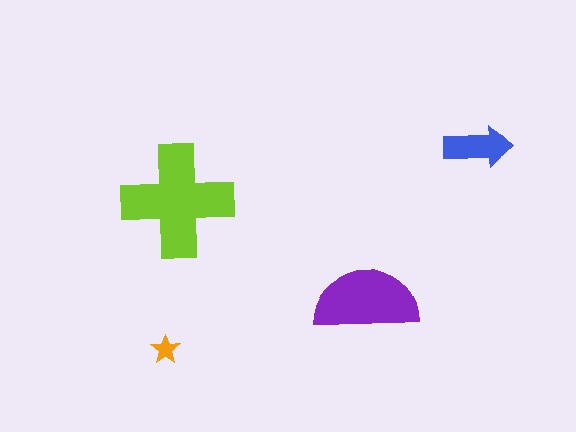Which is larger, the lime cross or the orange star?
The lime cross.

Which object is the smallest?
The orange star.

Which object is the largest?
The lime cross.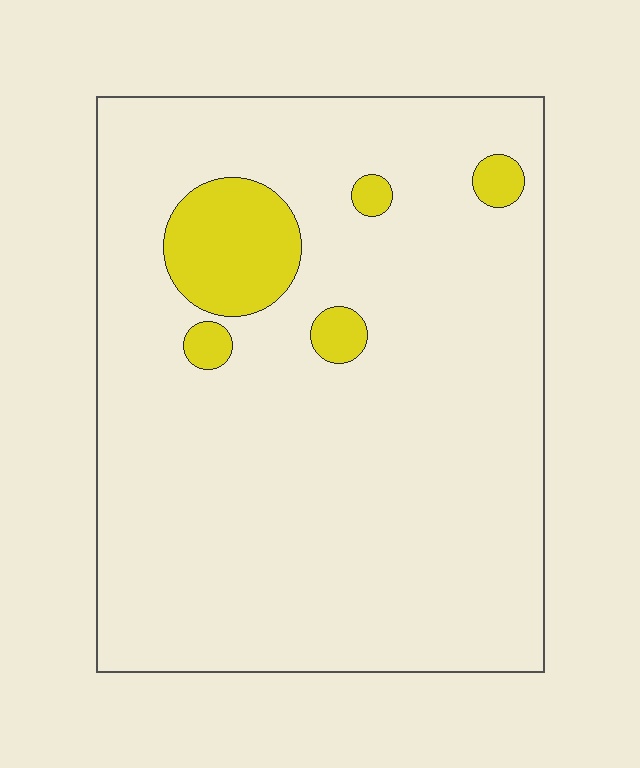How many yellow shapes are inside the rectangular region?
5.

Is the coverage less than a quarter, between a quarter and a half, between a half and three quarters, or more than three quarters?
Less than a quarter.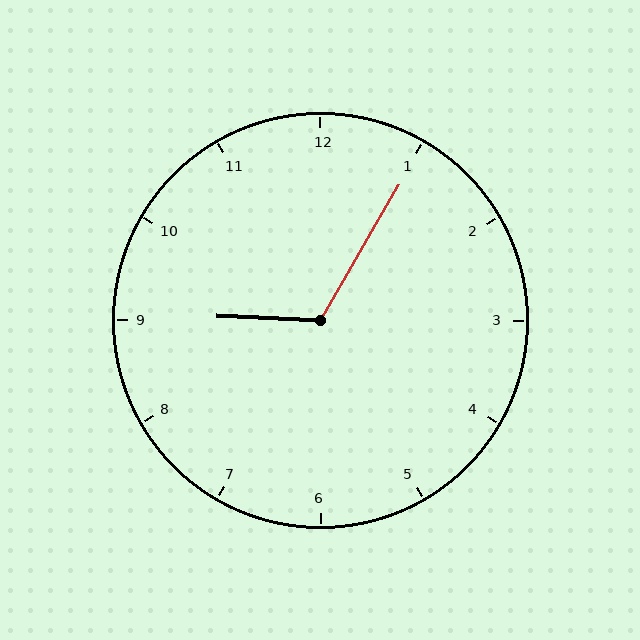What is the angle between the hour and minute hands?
Approximately 118 degrees.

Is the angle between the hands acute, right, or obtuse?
It is obtuse.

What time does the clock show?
9:05.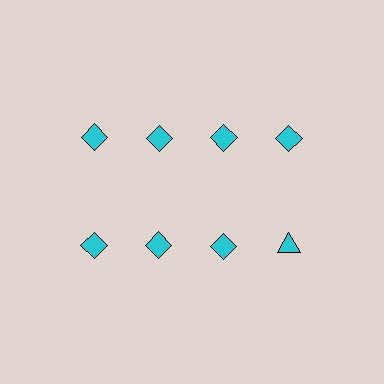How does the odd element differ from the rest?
It has a different shape: triangle instead of diamond.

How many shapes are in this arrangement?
There are 8 shapes arranged in a grid pattern.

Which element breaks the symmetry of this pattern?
The cyan triangle in the second row, second from right column breaks the symmetry. All other shapes are cyan diamonds.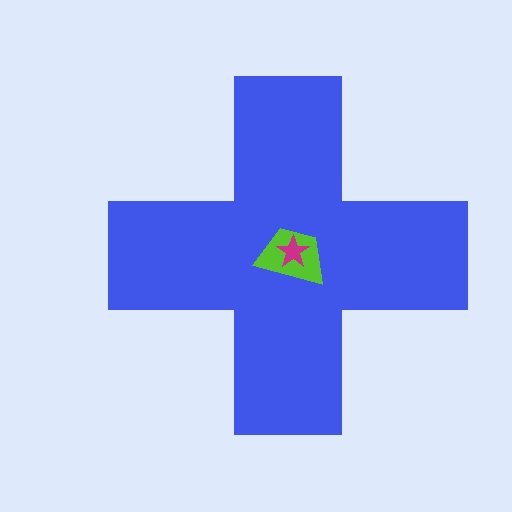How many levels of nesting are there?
3.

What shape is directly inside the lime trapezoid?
The magenta star.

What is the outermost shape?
The blue cross.